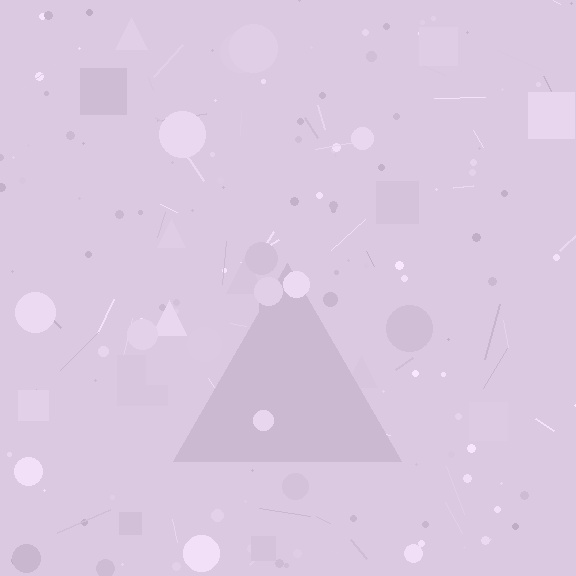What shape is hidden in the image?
A triangle is hidden in the image.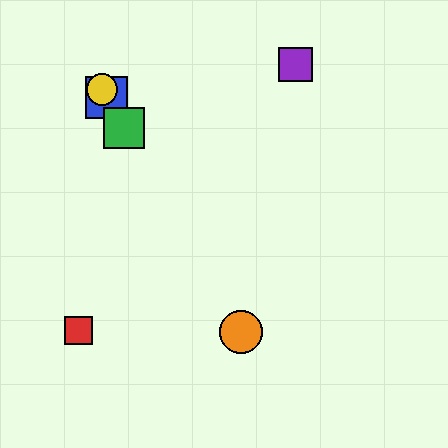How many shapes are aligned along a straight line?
4 shapes (the blue square, the green square, the yellow circle, the orange circle) are aligned along a straight line.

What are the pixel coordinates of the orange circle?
The orange circle is at (241, 332).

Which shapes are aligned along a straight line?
The blue square, the green square, the yellow circle, the orange circle are aligned along a straight line.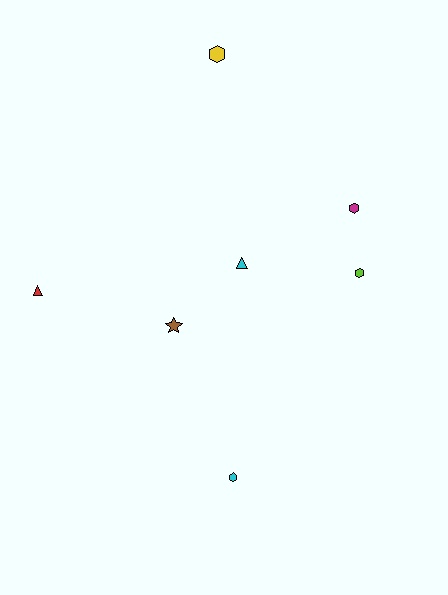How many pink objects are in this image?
There are no pink objects.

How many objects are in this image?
There are 7 objects.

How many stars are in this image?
There is 1 star.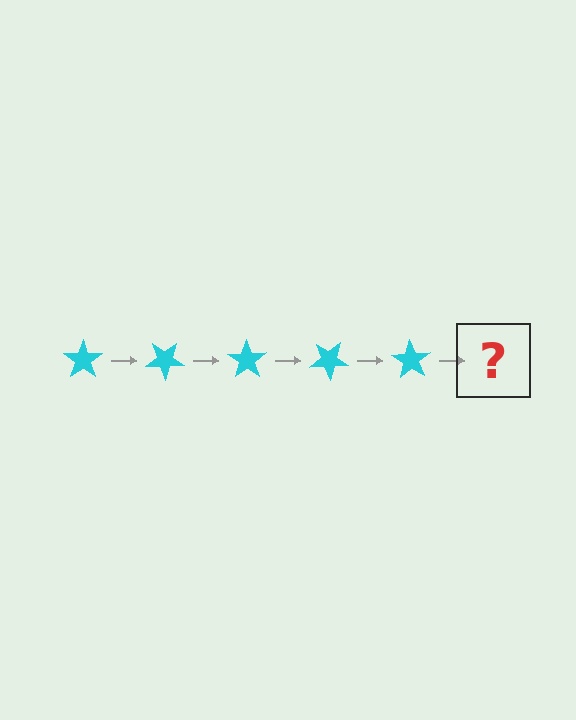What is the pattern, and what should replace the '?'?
The pattern is that the star rotates 35 degrees each step. The '?' should be a cyan star rotated 175 degrees.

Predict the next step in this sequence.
The next step is a cyan star rotated 175 degrees.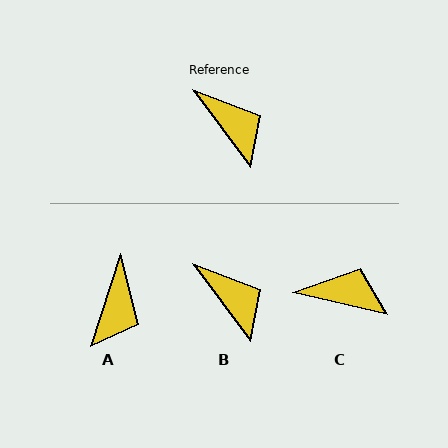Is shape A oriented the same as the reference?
No, it is off by about 55 degrees.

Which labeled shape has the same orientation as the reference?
B.